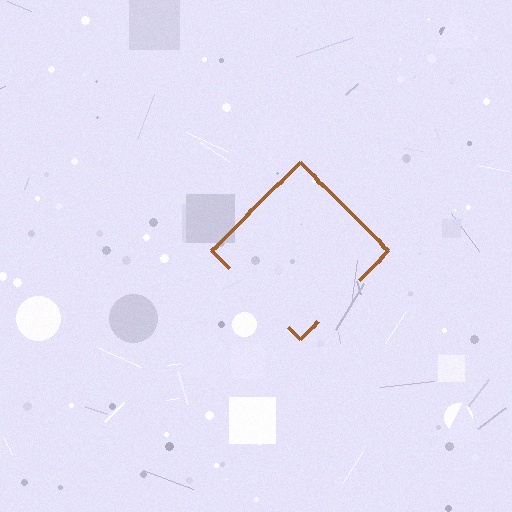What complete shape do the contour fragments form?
The contour fragments form a diamond.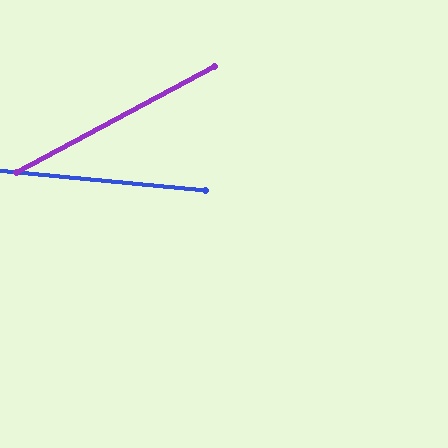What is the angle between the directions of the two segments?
Approximately 34 degrees.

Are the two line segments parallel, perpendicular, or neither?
Neither parallel nor perpendicular — they differ by about 34°.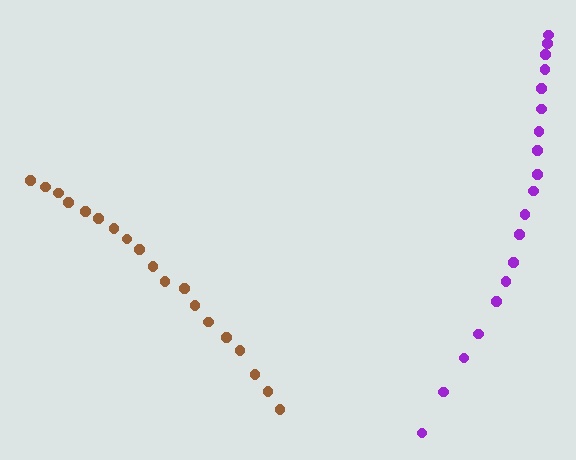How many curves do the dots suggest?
There are 2 distinct paths.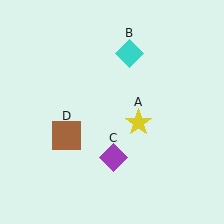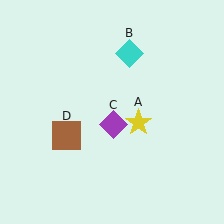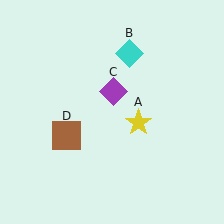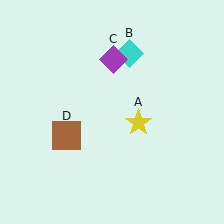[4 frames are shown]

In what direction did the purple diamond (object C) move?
The purple diamond (object C) moved up.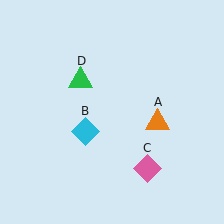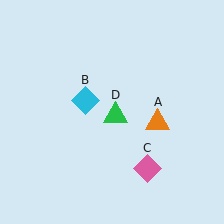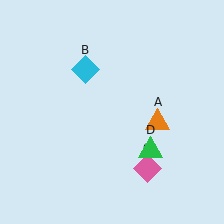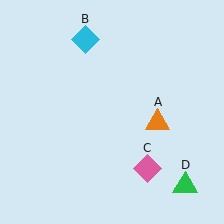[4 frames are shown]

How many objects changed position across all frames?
2 objects changed position: cyan diamond (object B), green triangle (object D).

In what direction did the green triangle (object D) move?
The green triangle (object D) moved down and to the right.